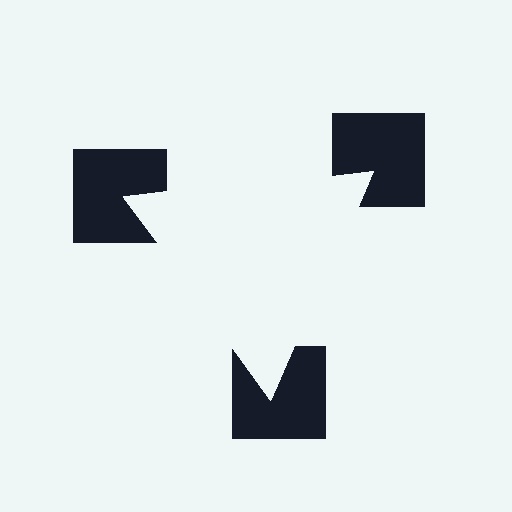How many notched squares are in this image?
There are 3 — one at each vertex of the illusory triangle.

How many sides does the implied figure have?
3 sides.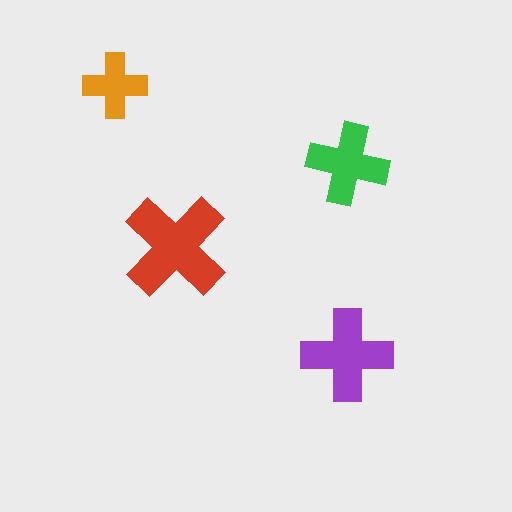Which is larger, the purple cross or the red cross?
The red one.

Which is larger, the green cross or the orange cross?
The green one.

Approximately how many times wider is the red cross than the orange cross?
About 1.5 times wider.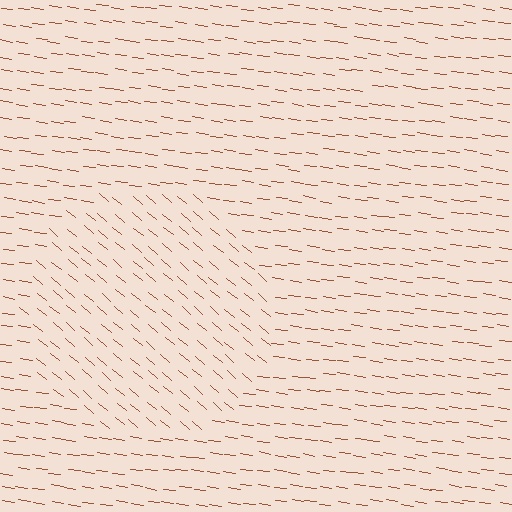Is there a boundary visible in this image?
Yes, there is a texture boundary formed by a change in line orientation.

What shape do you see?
I see a circle.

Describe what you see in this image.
The image is filled with small brown line segments. A circle region in the image has lines oriented differently from the surrounding lines, creating a visible texture boundary.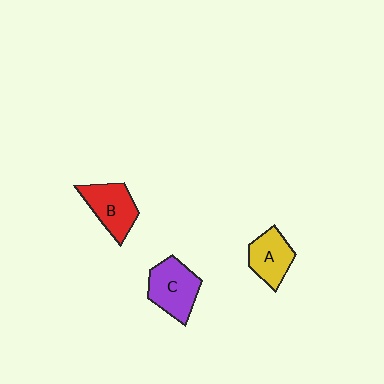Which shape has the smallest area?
Shape A (yellow).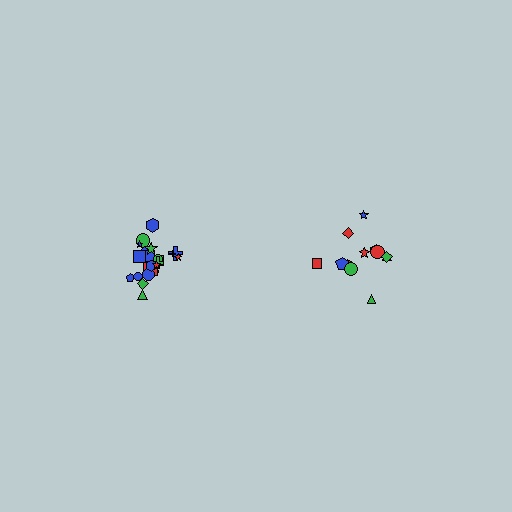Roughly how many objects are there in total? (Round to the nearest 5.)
Roughly 35 objects in total.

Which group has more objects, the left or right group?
The left group.